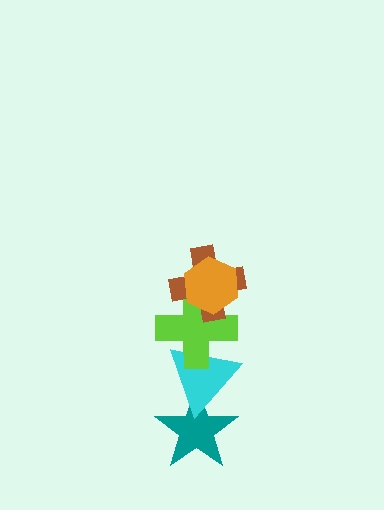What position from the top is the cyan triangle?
The cyan triangle is 4th from the top.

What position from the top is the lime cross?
The lime cross is 3rd from the top.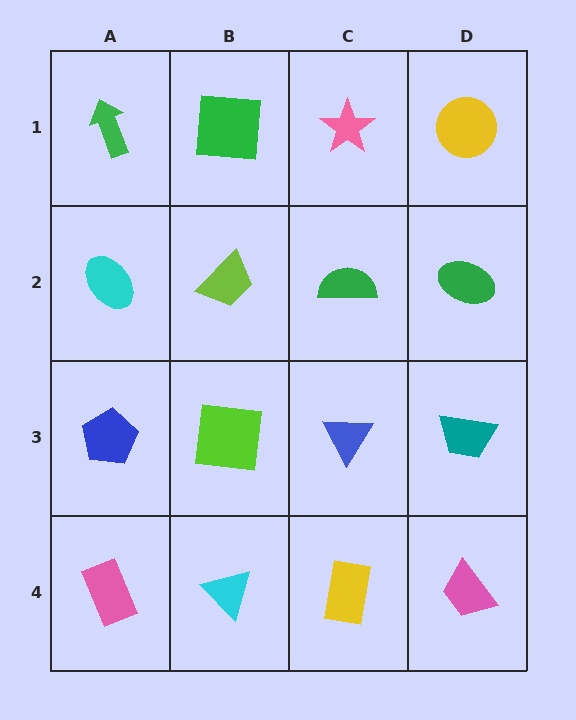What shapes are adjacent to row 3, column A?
A cyan ellipse (row 2, column A), a pink rectangle (row 4, column A), a lime square (row 3, column B).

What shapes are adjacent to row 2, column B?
A green square (row 1, column B), a lime square (row 3, column B), a cyan ellipse (row 2, column A), a green semicircle (row 2, column C).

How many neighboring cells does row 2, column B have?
4.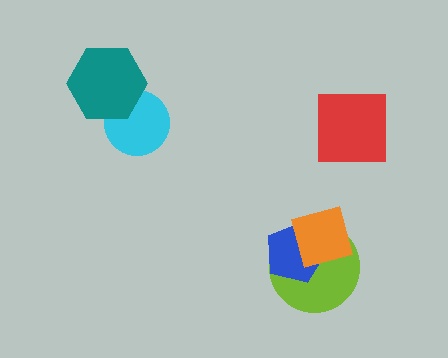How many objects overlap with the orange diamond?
2 objects overlap with the orange diamond.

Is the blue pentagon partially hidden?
Yes, it is partially covered by another shape.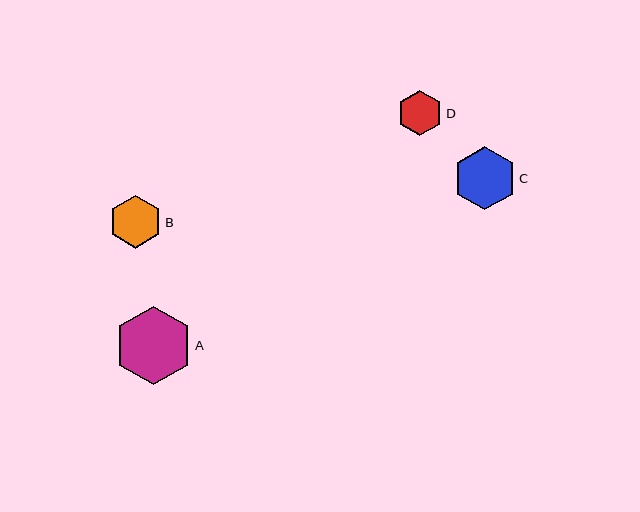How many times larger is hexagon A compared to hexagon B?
Hexagon A is approximately 1.5 times the size of hexagon B.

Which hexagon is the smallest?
Hexagon D is the smallest with a size of approximately 46 pixels.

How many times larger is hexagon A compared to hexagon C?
Hexagon A is approximately 1.2 times the size of hexagon C.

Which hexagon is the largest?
Hexagon A is the largest with a size of approximately 78 pixels.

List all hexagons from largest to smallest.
From largest to smallest: A, C, B, D.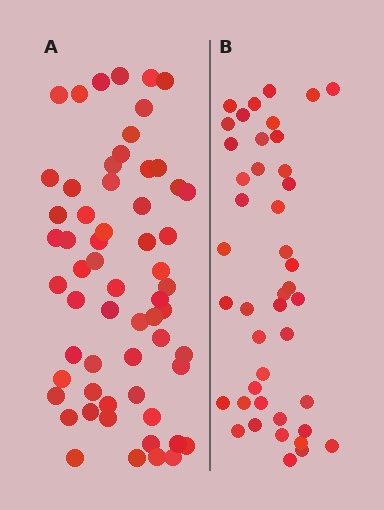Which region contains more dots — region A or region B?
Region A (the left region) has more dots.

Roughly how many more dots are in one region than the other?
Region A has approximately 15 more dots than region B.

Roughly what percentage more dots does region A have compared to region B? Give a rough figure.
About 40% more.